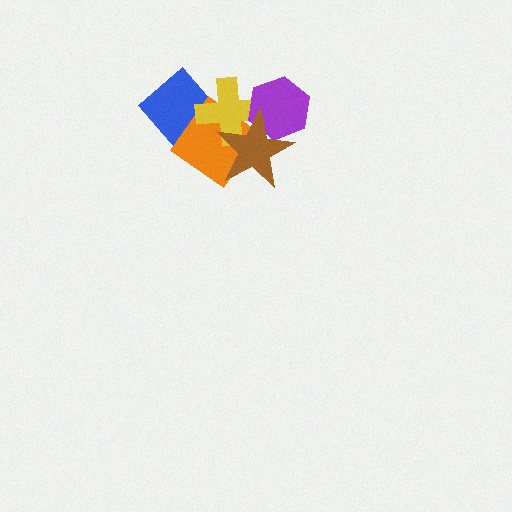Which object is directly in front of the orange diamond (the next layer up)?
The yellow cross is directly in front of the orange diamond.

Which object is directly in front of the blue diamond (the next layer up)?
The orange diamond is directly in front of the blue diamond.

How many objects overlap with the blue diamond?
2 objects overlap with the blue diamond.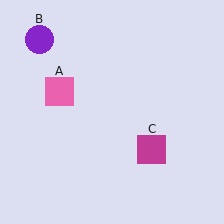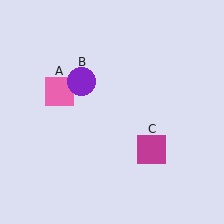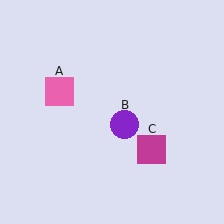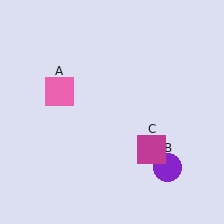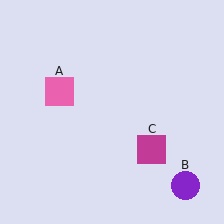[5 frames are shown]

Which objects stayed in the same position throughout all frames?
Pink square (object A) and magenta square (object C) remained stationary.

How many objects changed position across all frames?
1 object changed position: purple circle (object B).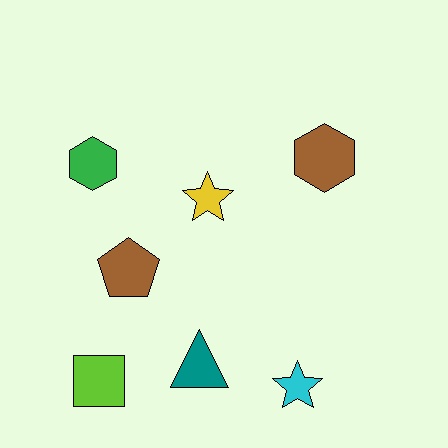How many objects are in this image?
There are 7 objects.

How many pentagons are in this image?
There is 1 pentagon.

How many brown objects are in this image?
There are 2 brown objects.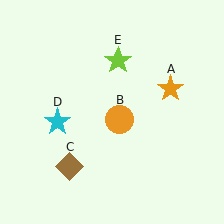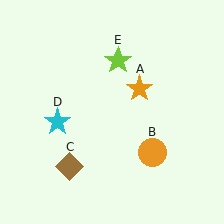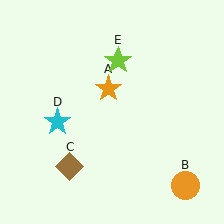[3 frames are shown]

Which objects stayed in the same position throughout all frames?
Brown diamond (object C) and cyan star (object D) and lime star (object E) remained stationary.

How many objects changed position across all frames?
2 objects changed position: orange star (object A), orange circle (object B).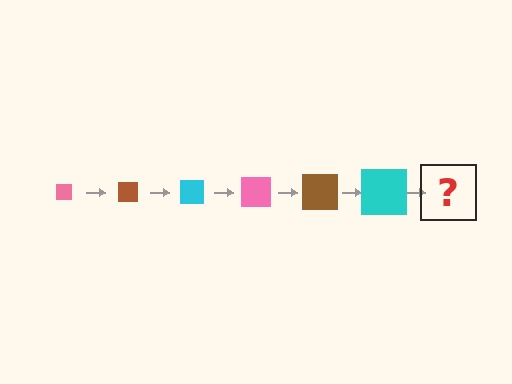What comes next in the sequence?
The next element should be a pink square, larger than the previous one.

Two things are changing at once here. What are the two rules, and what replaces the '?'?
The two rules are that the square grows larger each step and the color cycles through pink, brown, and cyan. The '?' should be a pink square, larger than the previous one.